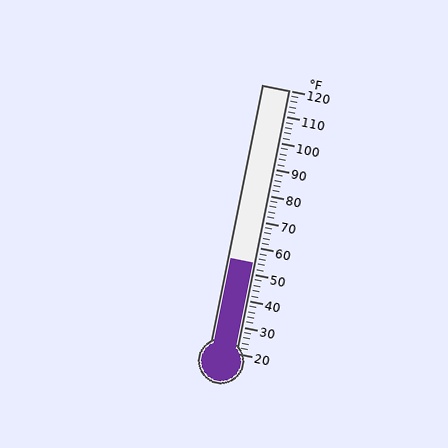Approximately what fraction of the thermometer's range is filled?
The thermometer is filled to approximately 35% of its range.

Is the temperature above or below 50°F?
The temperature is above 50°F.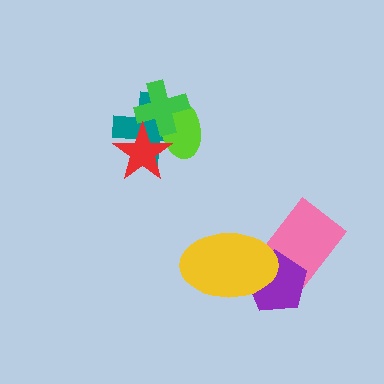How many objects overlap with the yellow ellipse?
2 objects overlap with the yellow ellipse.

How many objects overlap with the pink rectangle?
2 objects overlap with the pink rectangle.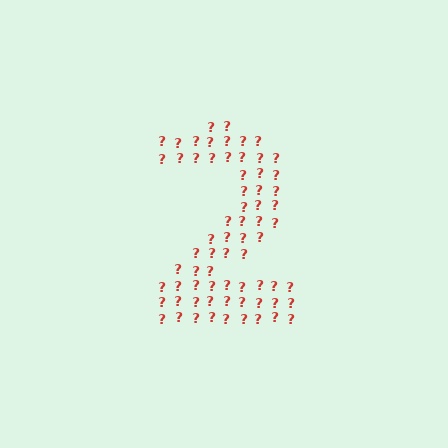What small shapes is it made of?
It is made of small question marks.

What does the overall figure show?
The overall figure shows the digit 2.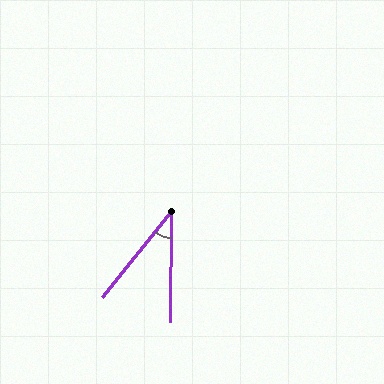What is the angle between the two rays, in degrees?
Approximately 38 degrees.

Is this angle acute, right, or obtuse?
It is acute.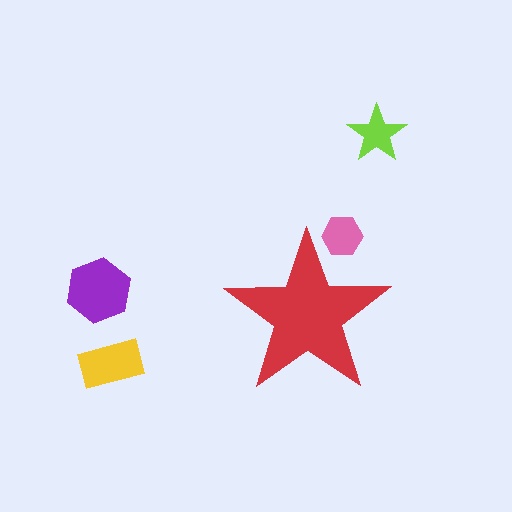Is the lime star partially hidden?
No, the lime star is fully visible.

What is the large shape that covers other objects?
A red star.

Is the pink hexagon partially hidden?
Yes, the pink hexagon is partially hidden behind the red star.